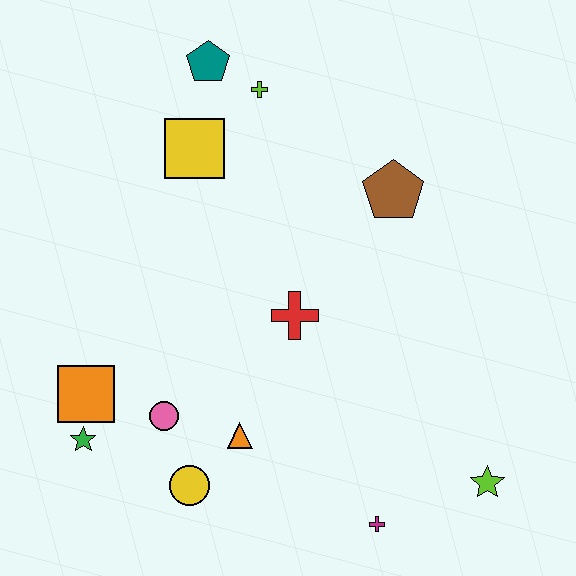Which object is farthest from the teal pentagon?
The lime star is farthest from the teal pentagon.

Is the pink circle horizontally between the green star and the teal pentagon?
Yes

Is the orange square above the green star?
Yes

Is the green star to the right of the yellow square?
No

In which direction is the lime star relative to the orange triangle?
The lime star is to the right of the orange triangle.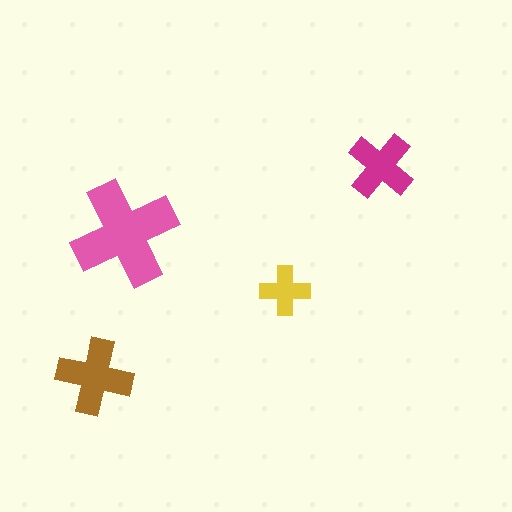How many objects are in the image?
There are 4 objects in the image.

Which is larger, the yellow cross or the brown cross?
The brown one.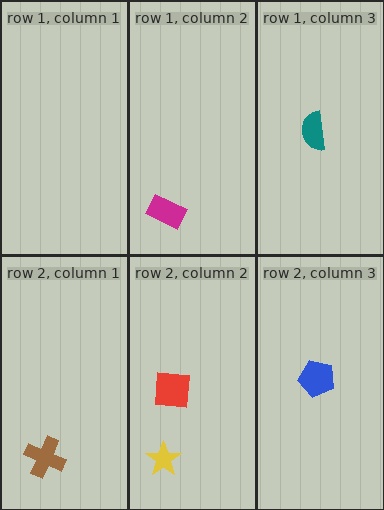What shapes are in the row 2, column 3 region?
The blue pentagon.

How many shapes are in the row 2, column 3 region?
1.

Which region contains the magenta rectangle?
The row 1, column 2 region.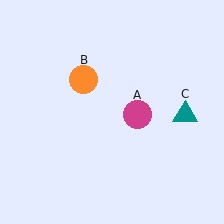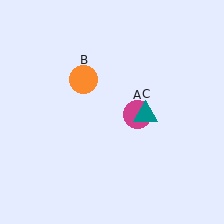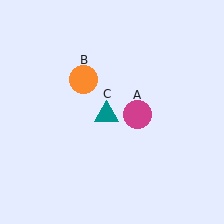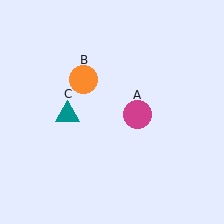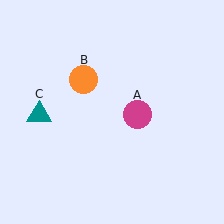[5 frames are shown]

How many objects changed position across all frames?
1 object changed position: teal triangle (object C).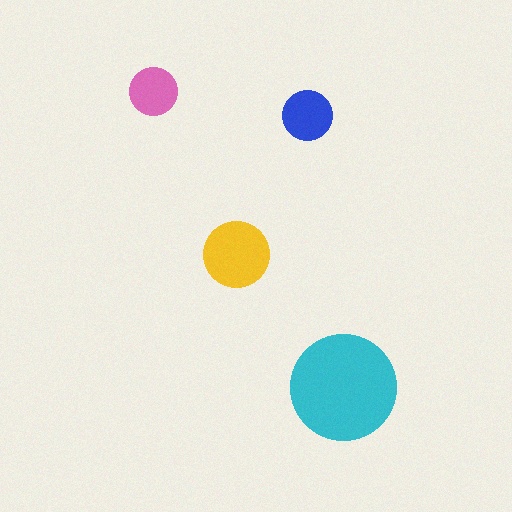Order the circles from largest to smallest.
the cyan one, the yellow one, the blue one, the pink one.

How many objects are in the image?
There are 4 objects in the image.